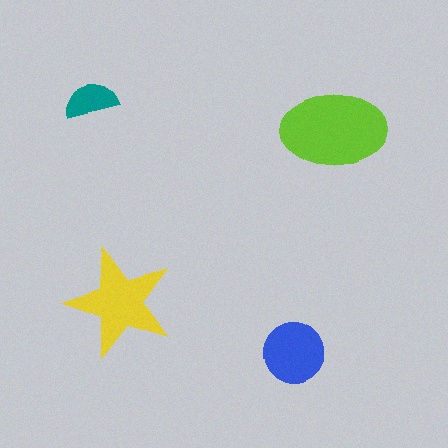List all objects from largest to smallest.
The lime ellipse, the yellow star, the blue circle, the teal semicircle.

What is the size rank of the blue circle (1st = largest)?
3rd.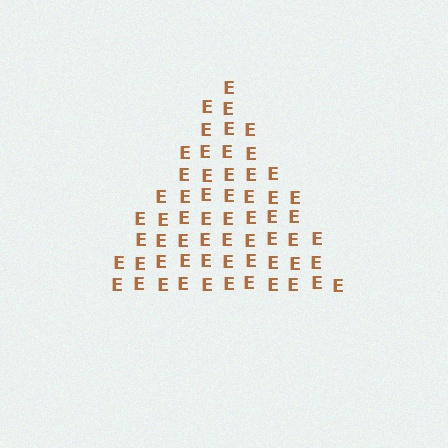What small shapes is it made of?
It is made of small letter E's.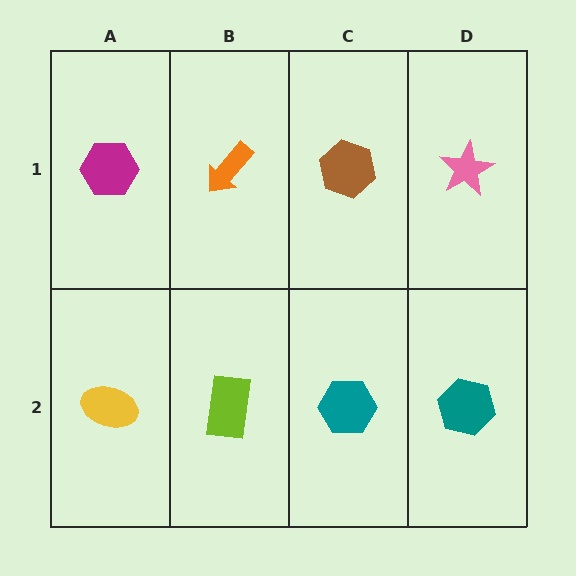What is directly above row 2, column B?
An orange arrow.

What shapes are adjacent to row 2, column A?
A magenta hexagon (row 1, column A), a lime rectangle (row 2, column B).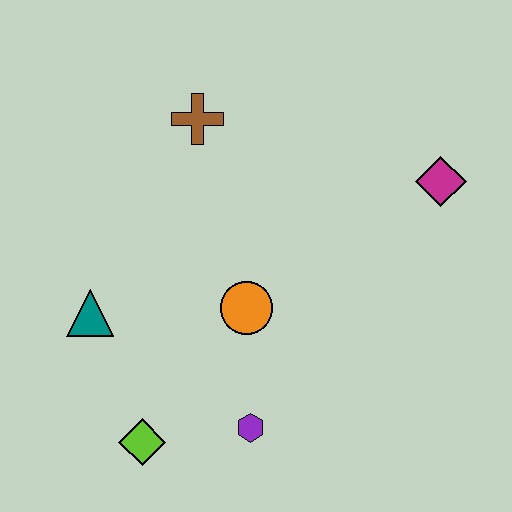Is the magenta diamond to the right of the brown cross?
Yes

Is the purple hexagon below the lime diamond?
No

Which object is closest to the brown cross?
The orange circle is closest to the brown cross.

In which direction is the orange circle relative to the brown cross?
The orange circle is below the brown cross.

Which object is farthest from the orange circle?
The magenta diamond is farthest from the orange circle.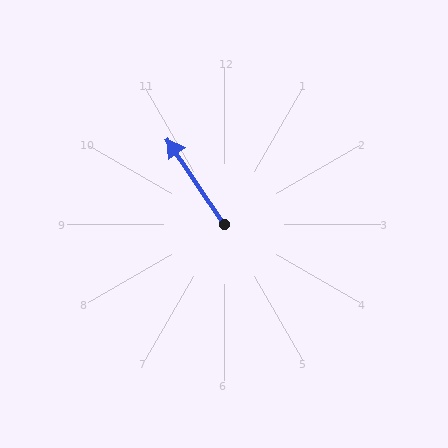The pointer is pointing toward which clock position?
Roughly 11 o'clock.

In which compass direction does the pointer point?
Northwest.